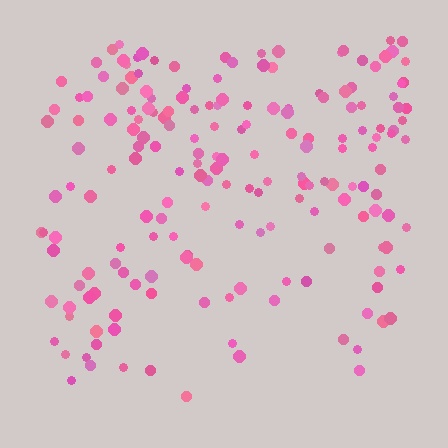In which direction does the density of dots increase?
From bottom to top, with the top side densest.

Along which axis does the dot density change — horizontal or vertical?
Vertical.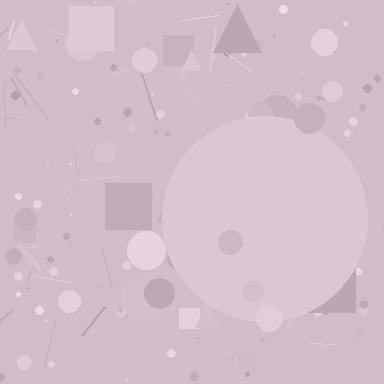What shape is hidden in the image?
A circle is hidden in the image.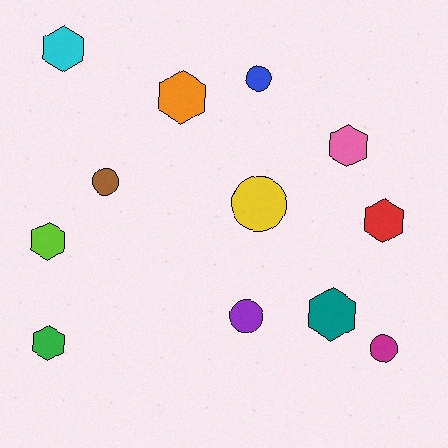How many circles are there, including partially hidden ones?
There are 5 circles.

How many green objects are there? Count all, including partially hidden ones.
There is 1 green object.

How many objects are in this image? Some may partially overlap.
There are 12 objects.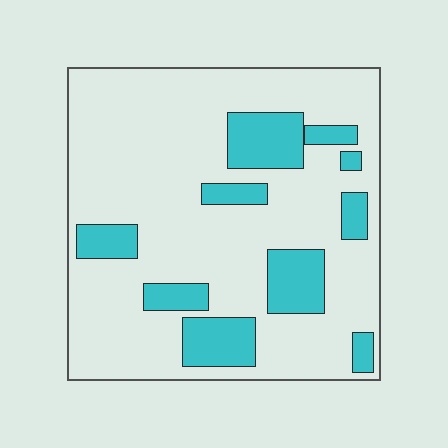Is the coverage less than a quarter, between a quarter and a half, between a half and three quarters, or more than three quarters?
Less than a quarter.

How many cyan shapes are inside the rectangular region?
10.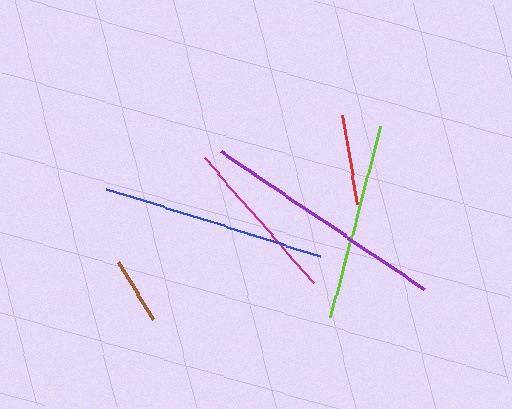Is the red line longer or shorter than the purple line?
The purple line is longer than the red line.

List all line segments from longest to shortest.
From longest to shortest: purple, blue, lime, magenta, red, brown.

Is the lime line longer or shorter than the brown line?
The lime line is longer than the brown line.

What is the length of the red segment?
The red segment is approximately 89 pixels long.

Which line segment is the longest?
The purple line is the longest at approximately 245 pixels.